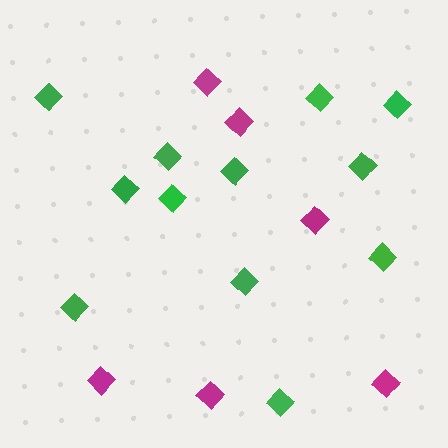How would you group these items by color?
There are 2 groups: one group of magenta diamonds (6) and one group of green diamonds (12).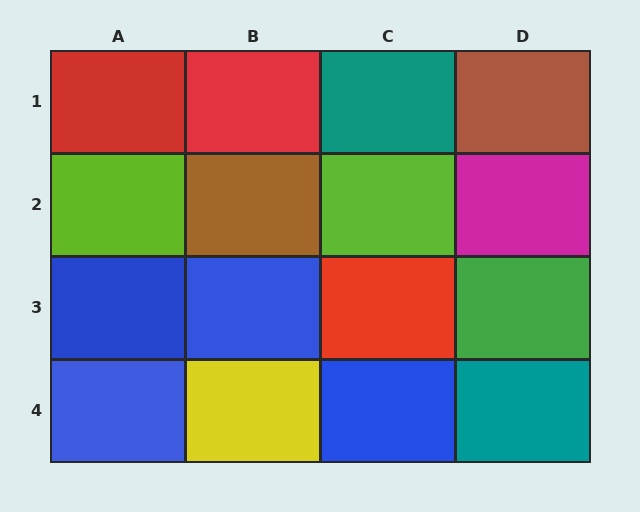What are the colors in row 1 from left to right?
Red, red, teal, brown.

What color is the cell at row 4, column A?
Blue.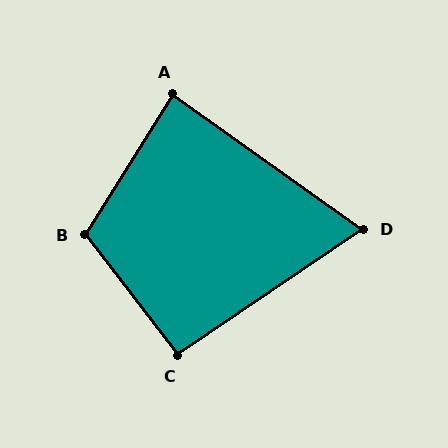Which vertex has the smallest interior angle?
D, at approximately 69 degrees.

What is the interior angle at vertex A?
Approximately 87 degrees (approximately right).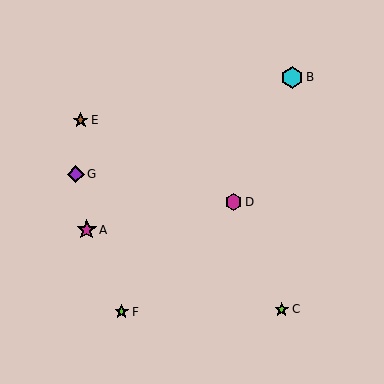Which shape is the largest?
The cyan hexagon (labeled B) is the largest.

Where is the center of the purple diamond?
The center of the purple diamond is at (76, 174).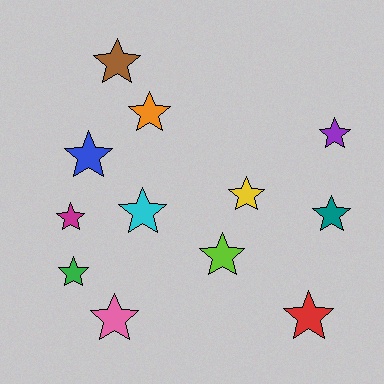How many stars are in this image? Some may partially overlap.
There are 12 stars.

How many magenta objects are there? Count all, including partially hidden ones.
There is 1 magenta object.